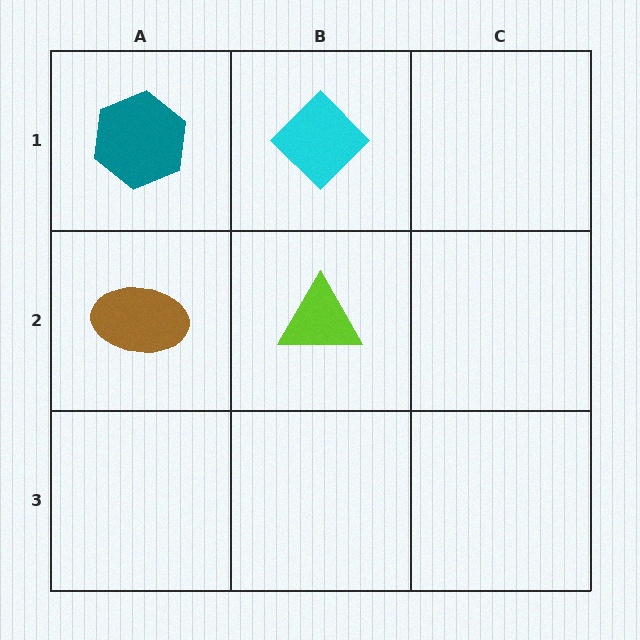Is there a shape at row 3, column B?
No, that cell is empty.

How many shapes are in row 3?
0 shapes.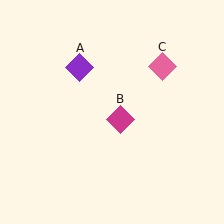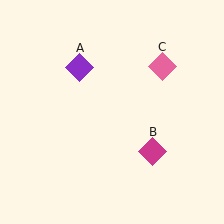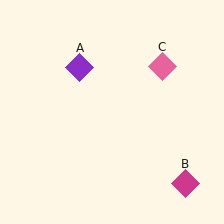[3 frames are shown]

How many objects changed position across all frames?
1 object changed position: magenta diamond (object B).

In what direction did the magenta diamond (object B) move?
The magenta diamond (object B) moved down and to the right.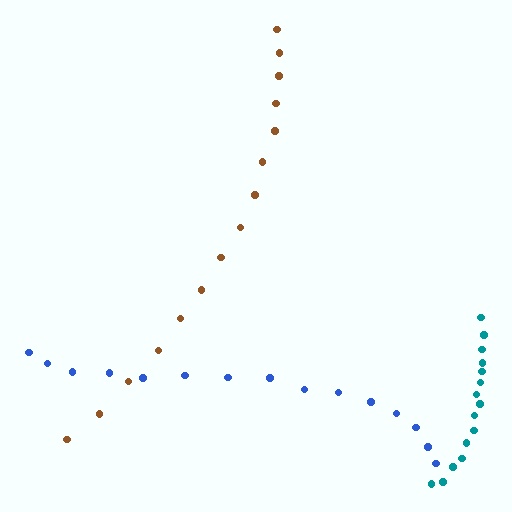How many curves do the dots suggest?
There are 3 distinct paths.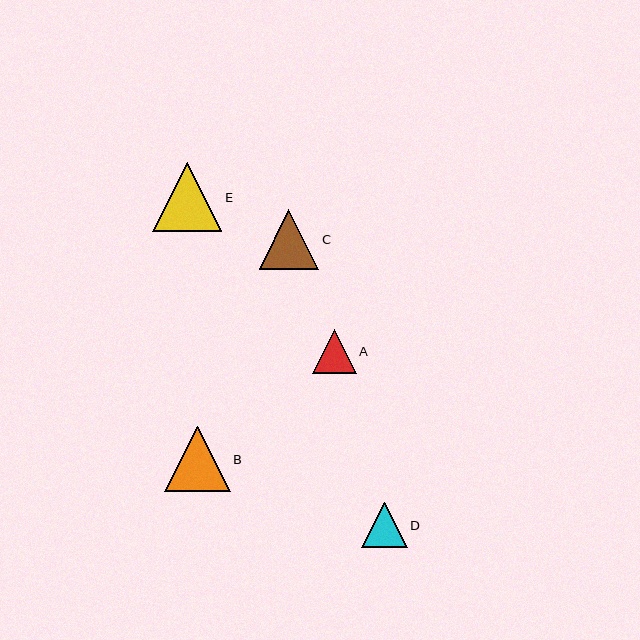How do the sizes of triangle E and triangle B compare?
Triangle E and triangle B are approximately the same size.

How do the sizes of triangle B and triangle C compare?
Triangle B and triangle C are approximately the same size.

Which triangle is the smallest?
Triangle A is the smallest with a size of approximately 44 pixels.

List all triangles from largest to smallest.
From largest to smallest: E, B, C, D, A.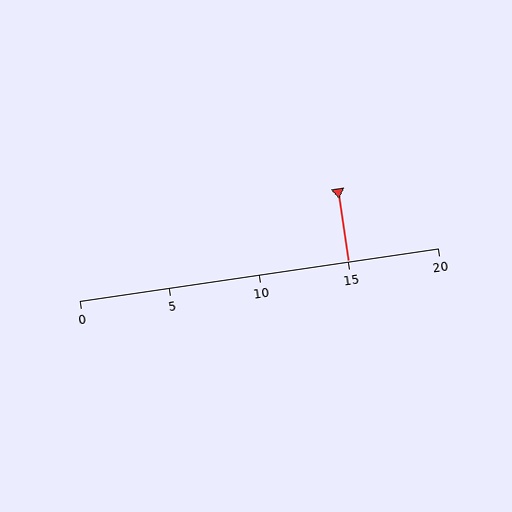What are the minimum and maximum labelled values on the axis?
The axis runs from 0 to 20.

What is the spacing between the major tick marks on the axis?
The major ticks are spaced 5 apart.